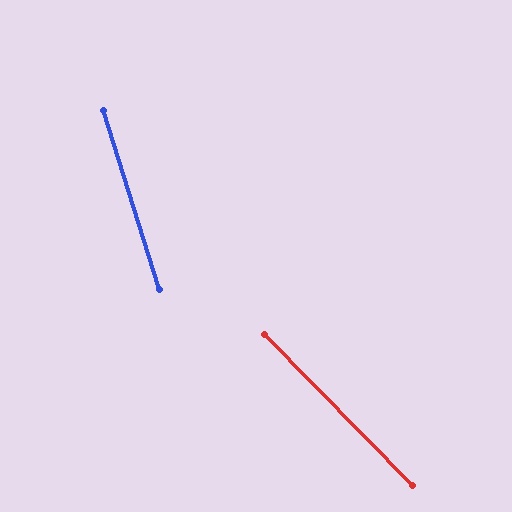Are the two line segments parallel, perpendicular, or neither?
Neither parallel nor perpendicular — they differ by about 27°.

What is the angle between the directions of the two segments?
Approximately 27 degrees.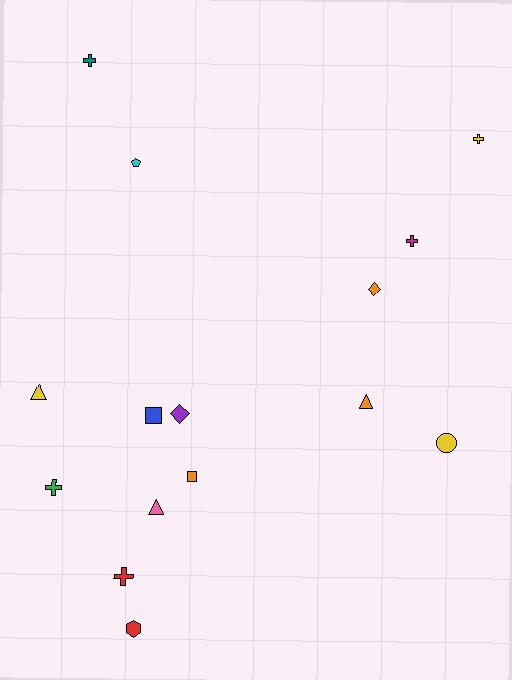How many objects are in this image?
There are 15 objects.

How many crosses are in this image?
There are 5 crosses.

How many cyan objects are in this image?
There is 1 cyan object.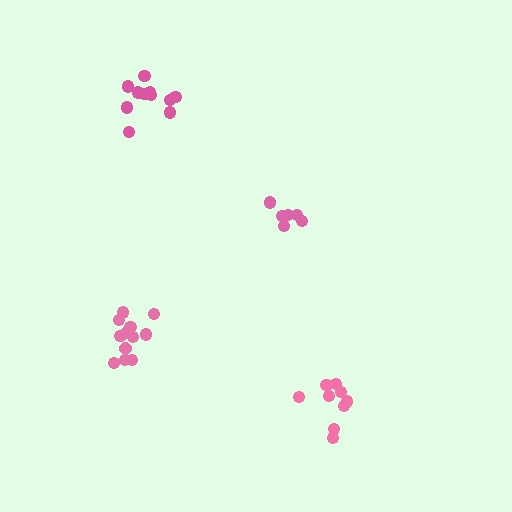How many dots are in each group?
Group 1: 12 dots, Group 2: 6 dots, Group 3: 9 dots, Group 4: 11 dots (38 total).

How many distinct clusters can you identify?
There are 4 distinct clusters.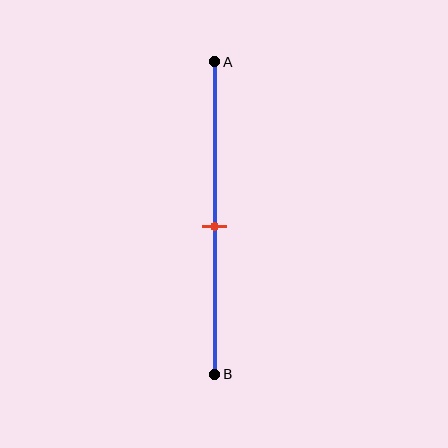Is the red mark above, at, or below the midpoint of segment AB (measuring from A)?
The red mark is approximately at the midpoint of segment AB.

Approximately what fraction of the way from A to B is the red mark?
The red mark is approximately 55% of the way from A to B.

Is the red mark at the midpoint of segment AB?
Yes, the mark is approximately at the midpoint.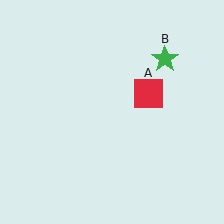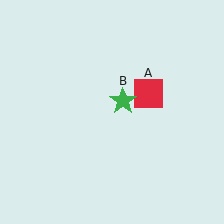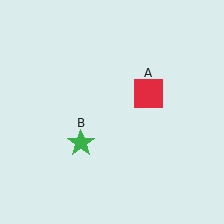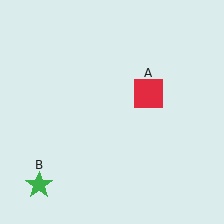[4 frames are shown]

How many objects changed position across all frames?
1 object changed position: green star (object B).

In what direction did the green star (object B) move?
The green star (object B) moved down and to the left.